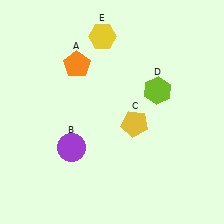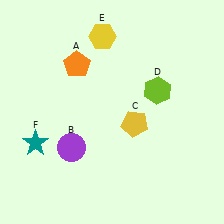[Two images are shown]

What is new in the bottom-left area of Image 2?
A teal star (F) was added in the bottom-left area of Image 2.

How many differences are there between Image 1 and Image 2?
There is 1 difference between the two images.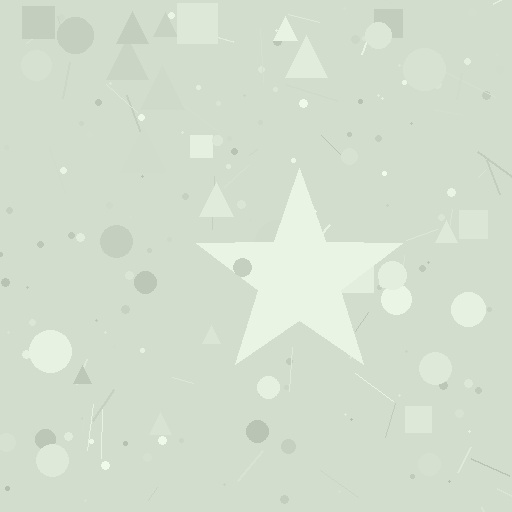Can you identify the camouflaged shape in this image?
The camouflaged shape is a star.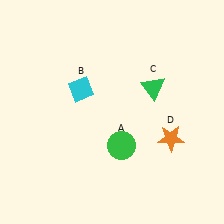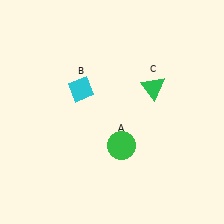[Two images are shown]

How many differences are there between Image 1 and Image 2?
There is 1 difference between the two images.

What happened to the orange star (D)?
The orange star (D) was removed in Image 2. It was in the bottom-right area of Image 1.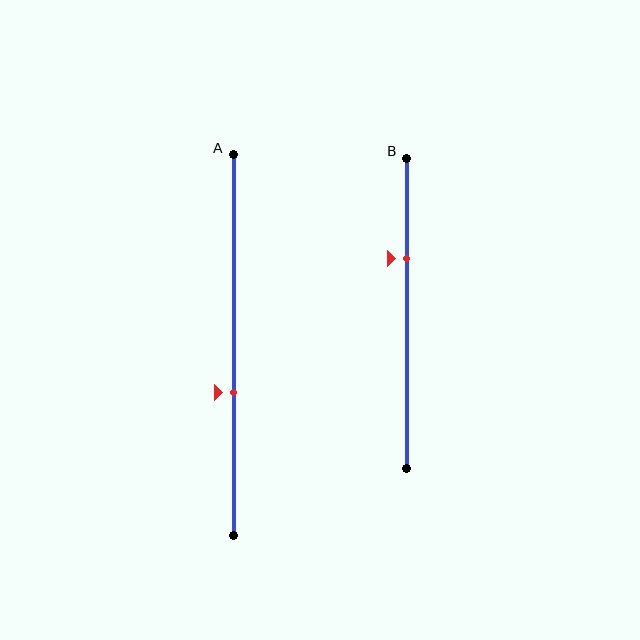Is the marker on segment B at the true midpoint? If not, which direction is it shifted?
No, the marker on segment B is shifted upward by about 18% of the segment length.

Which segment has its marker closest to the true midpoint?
Segment A has its marker closest to the true midpoint.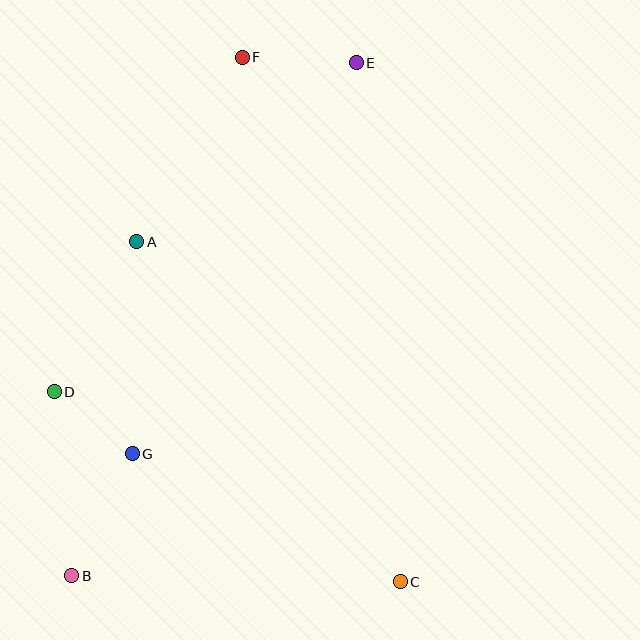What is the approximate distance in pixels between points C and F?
The distance between C and F is approximately 548 pixels.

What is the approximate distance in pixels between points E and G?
The distance between E and G is approximately 451 pixels.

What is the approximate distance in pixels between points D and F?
The distance between D and F is approximately 384 pixels.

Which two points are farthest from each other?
Points B and E are farthest from each other.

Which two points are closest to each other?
Points D and G are closest to each other.